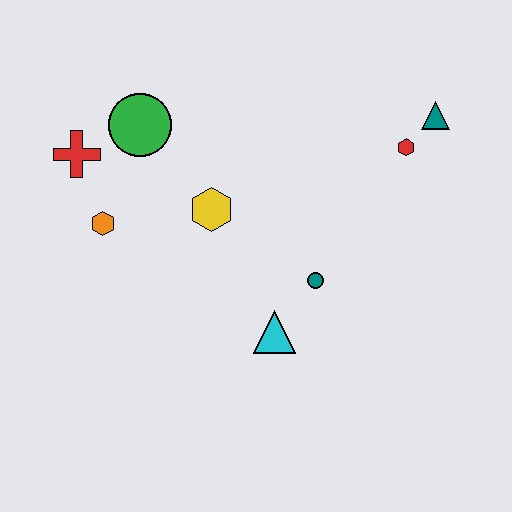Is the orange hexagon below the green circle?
Yes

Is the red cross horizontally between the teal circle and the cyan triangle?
No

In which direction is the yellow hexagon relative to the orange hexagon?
The yellow hexagon is to the right of the orange hexagon.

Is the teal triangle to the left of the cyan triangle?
No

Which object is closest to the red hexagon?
The teal triangle is closest to the red hexagon.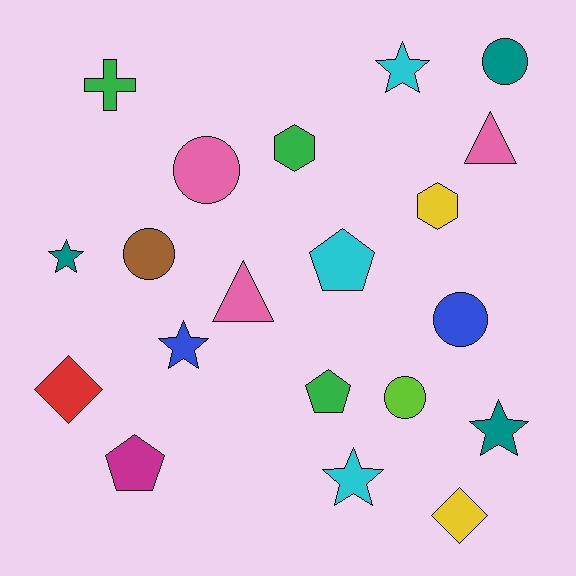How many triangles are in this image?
There are 2 triangles.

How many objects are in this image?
There are 20 objects.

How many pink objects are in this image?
There are 3 pink objects.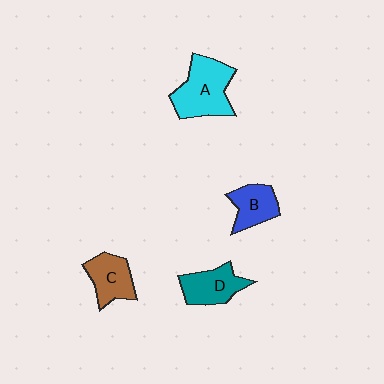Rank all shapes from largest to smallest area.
From largest to smallest: A (cyan), D (teal), C (brown), B (blue).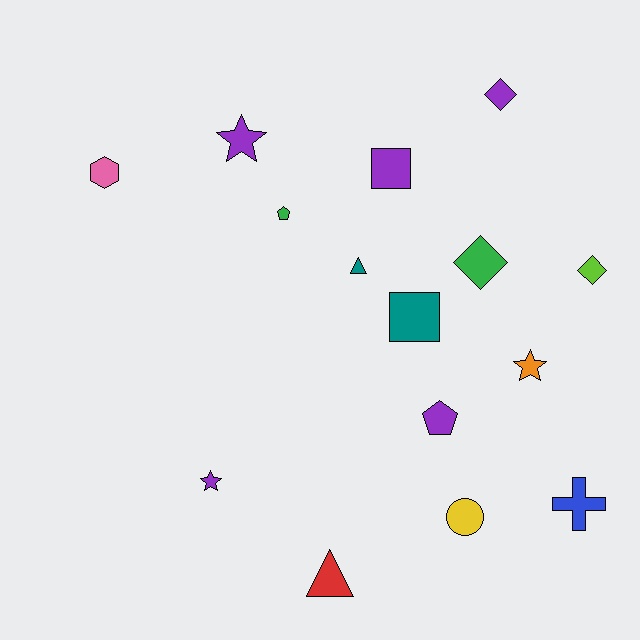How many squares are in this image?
There are 2 squares.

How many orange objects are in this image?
There is 1 orange object.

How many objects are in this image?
There are 15 objects.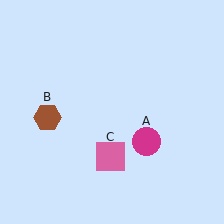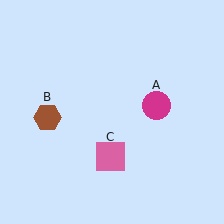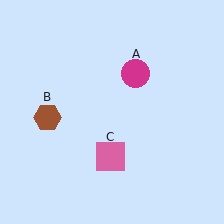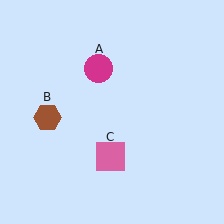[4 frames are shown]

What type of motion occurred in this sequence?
The magenta circle (object A) rotated counterclockwise around the center of the scene.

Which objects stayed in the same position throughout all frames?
Brown hexagon (object B) and pink square (object C) remained stationary.